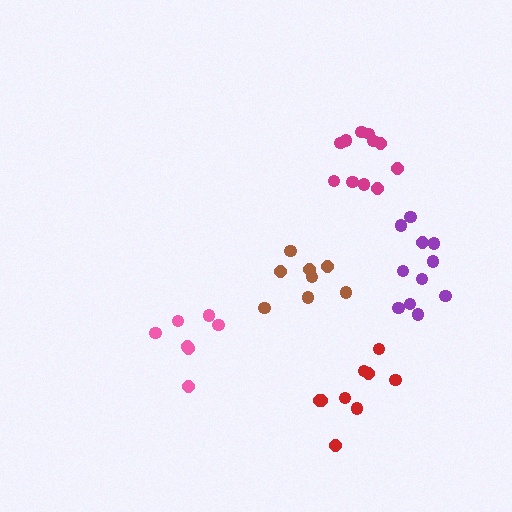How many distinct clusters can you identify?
There are 5 distinct clusters.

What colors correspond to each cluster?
The clusters are colored: red, pink, magenta, purple, brown.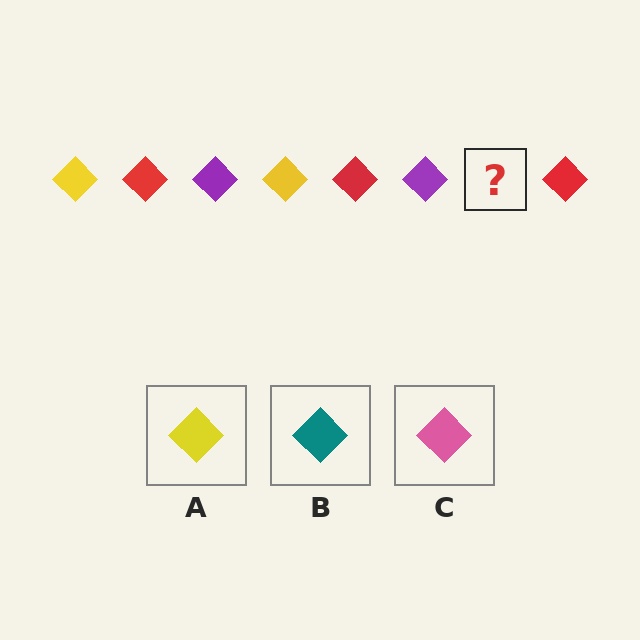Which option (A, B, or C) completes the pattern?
A.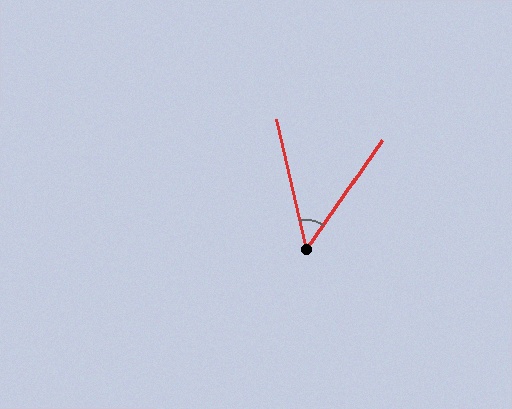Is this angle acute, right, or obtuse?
It is acute.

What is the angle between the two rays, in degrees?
Approximately 48 degrees.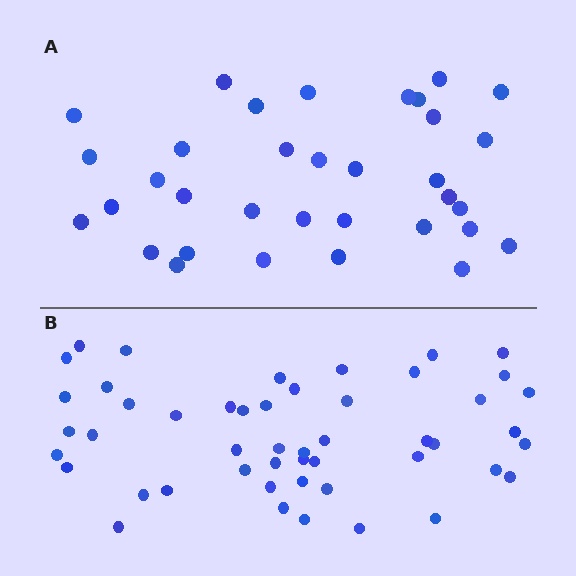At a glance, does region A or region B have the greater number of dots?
Region B (the bottom region) has more dots.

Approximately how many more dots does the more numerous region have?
Region B has approximately 15 more dots than region A.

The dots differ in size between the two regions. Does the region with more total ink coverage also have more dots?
No. Region A has more total ink coverage because its dots are larger, but region B actually contains more individual dots. Total area can be misleading — the number of items is what matters here.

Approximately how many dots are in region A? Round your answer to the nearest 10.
About 30 dots. (The exact count is 34, which rounds to 30.)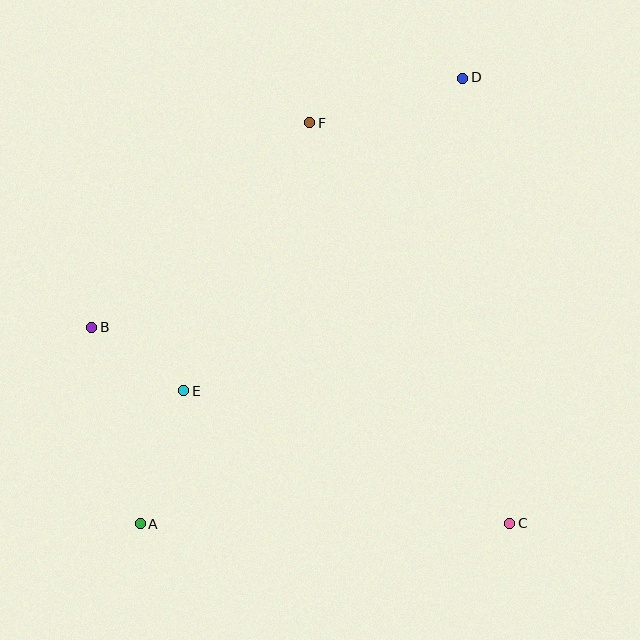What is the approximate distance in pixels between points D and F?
The distance between D and F is approximately 159 pixels.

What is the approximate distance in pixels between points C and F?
The distance between C and F is approximately 448 pixels.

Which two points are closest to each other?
Points B and E are closest to each other.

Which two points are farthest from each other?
Points A and D are farthest from each other.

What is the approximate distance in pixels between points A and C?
The distance between A and C is approximately 370 pixels.